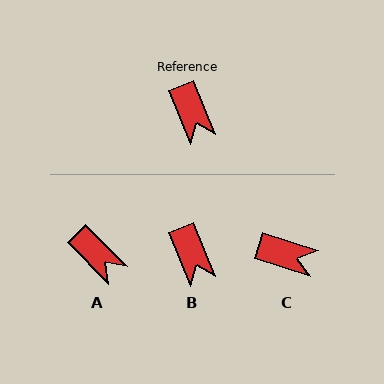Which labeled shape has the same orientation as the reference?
B.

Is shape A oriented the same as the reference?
No, it is off by about 23 degrees.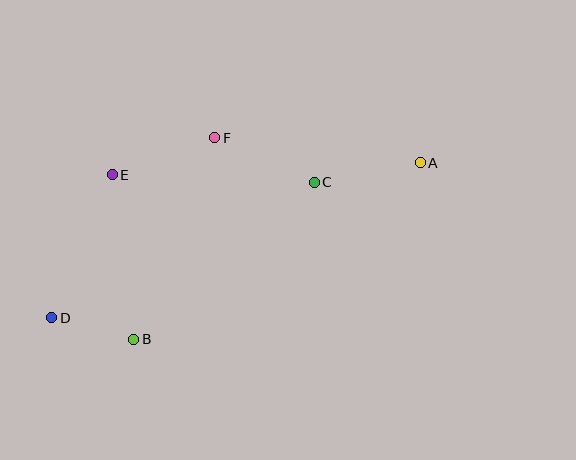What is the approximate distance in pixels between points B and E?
The distance between B and E is approximately 166 pixels.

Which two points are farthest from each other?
Points A and D are farthest from each other.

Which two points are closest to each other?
Points B and D are closest to each other.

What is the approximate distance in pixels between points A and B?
The distance between A and B is approximately 336 pixels.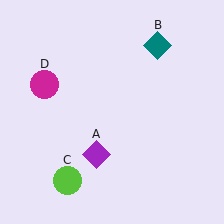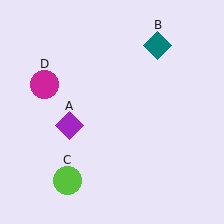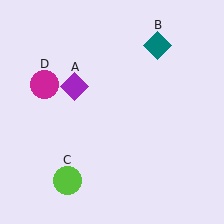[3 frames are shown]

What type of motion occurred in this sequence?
The purple diamond (object A) rotated clockwise around the center of the scene.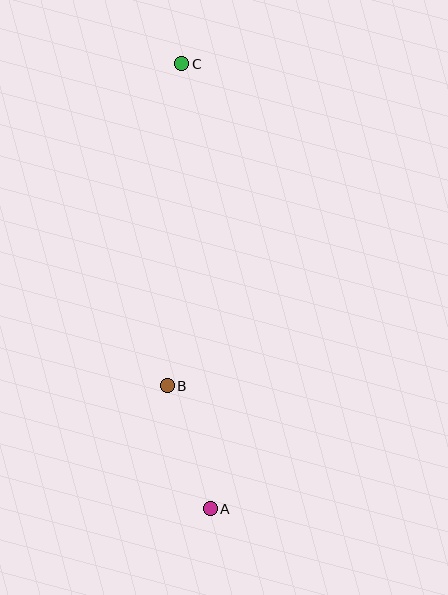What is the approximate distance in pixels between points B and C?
The distance between B and C is approximately 322 pixels.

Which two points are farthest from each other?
Points A and C are farthest from each other.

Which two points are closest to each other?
Points A and B are closest to each other.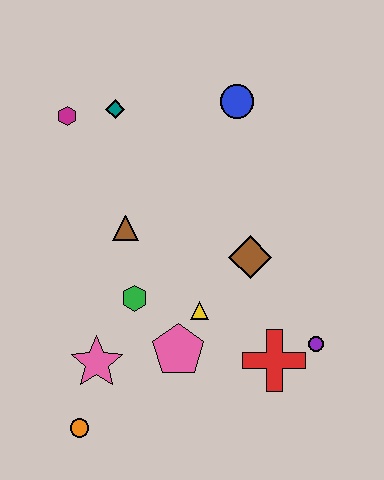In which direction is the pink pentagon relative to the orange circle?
The pink pentagon is to the right of the orange circle.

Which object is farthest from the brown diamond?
The orange circle is farthest from the brown diamond.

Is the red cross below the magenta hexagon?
Yes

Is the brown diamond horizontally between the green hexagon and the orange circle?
No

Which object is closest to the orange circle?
The pink star is closest to the orange circle.